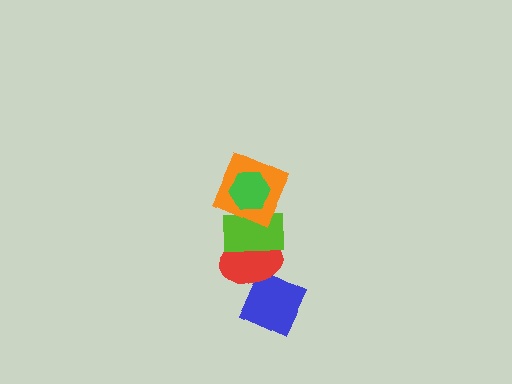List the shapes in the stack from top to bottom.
From top to bottom: the green hexagon, the orange square, the lime rectangle, the red ellipse, the blue diamond.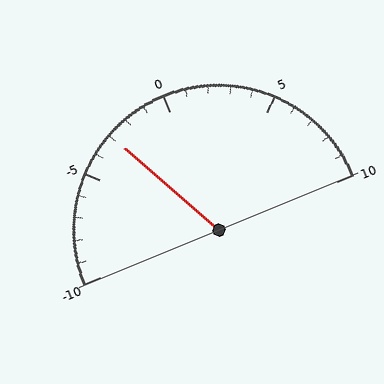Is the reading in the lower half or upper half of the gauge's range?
The reading is in the lower half of the range (-10 to 10).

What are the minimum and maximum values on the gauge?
The gauge ranges from -10 to 10.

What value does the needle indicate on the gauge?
The needle indicates approximately -3.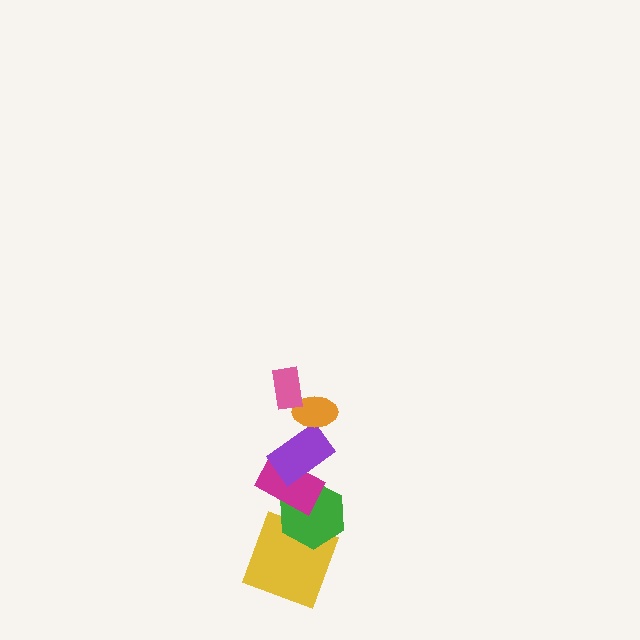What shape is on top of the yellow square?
The green hexagon is on top of the yellow square.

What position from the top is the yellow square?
The yellow square is 6th from the top.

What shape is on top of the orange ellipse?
The pink rectangle is on top of the orange ellipse.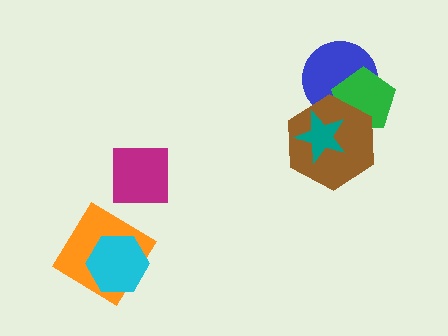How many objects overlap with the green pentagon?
2 objects overlap with the green pentagon.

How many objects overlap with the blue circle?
2 objects overlap with the blue circle.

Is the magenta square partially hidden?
No, no other shape covers it.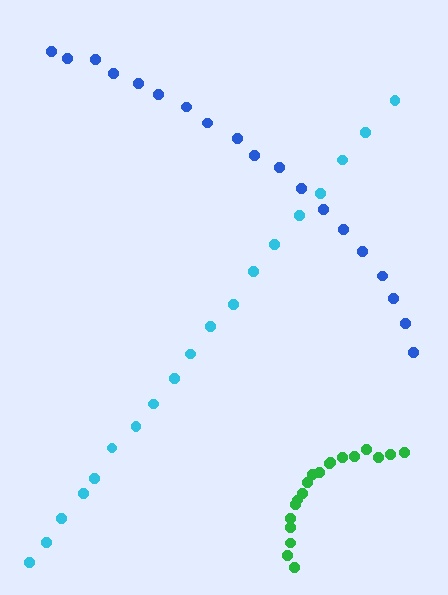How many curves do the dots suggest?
There are 3 distinct paths.